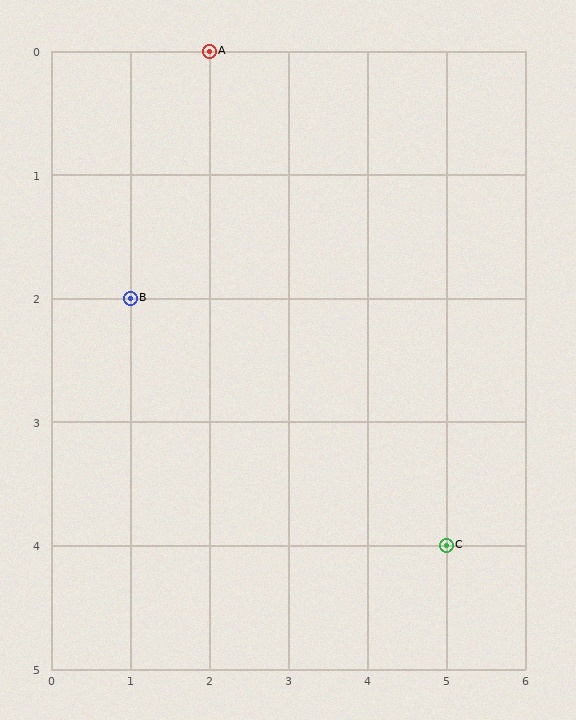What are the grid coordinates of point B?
Point B is at grid coordinates (1, 2).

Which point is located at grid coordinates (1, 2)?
Point B is at (1, 2).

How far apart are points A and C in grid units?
Points A and C are 3 columns and 4 rows apart (about 5.0 grid units diagonally).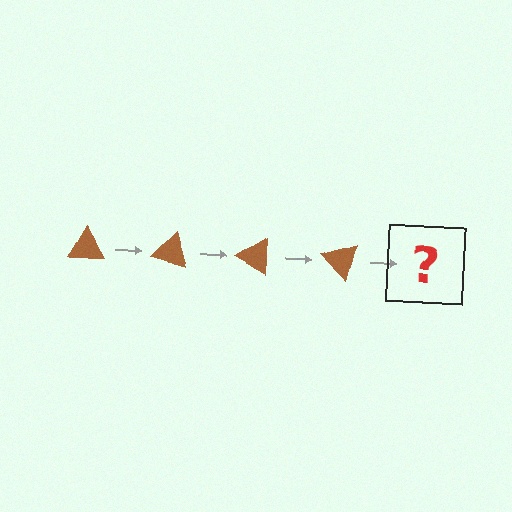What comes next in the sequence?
The next element should be a brown triangle rotated 60 degrees.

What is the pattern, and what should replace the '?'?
The pattern is that the triangle rotates 15 degrees each step. The '?' should be a brown triangle rotated 60 degrees.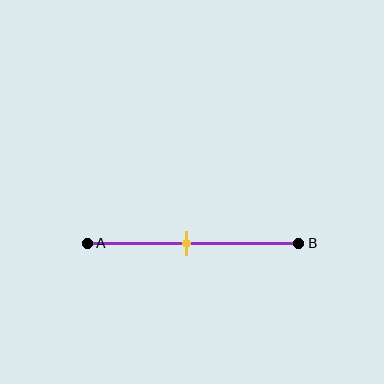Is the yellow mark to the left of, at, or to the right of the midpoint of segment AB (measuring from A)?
The yellow mark is approximately at the midpoint of segment AB.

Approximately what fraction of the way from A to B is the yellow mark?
The yellow mark is approximately 45% of the way from A to B.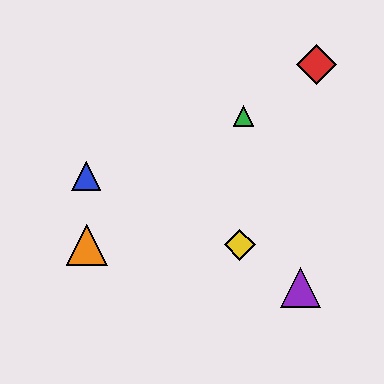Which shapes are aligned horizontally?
The yellow diamond, the orange triangle are aligned horizontally.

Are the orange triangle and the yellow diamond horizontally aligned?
Yes, both are at y≈245.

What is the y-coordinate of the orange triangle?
The orange triangle is at y≈245.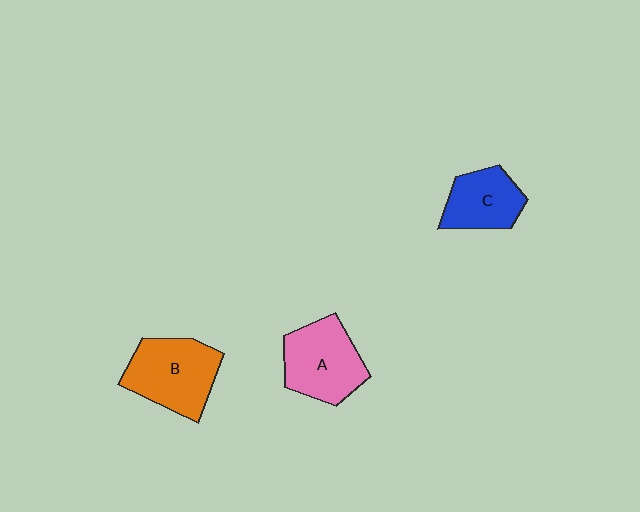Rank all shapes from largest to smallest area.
From largest to smallest: B (orange), A (pink), C (blue).